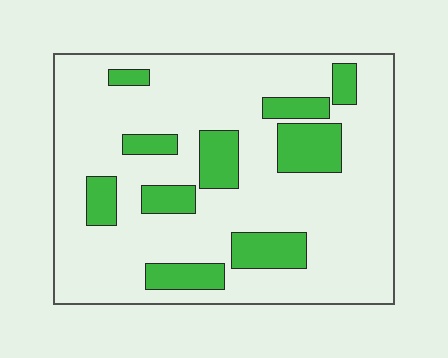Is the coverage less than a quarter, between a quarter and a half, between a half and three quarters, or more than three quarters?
Less than a quarter.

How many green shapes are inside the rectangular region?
10.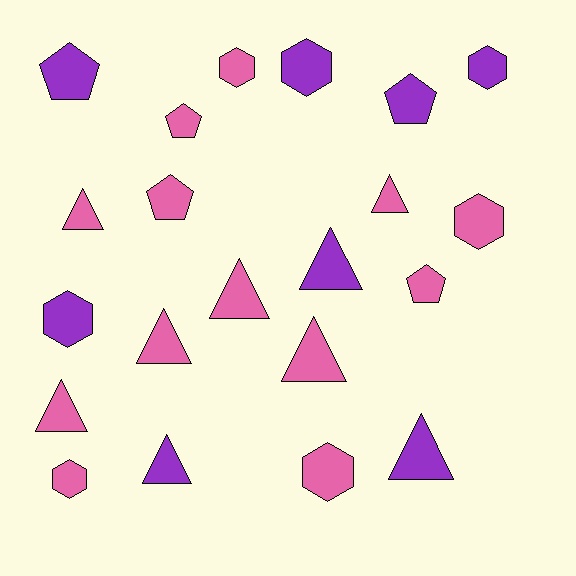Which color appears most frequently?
Pink, with 13 objects.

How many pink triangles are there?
There are 6 pink triangles.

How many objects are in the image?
There are 21 objects.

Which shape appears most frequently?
Triangle, with 9 objects.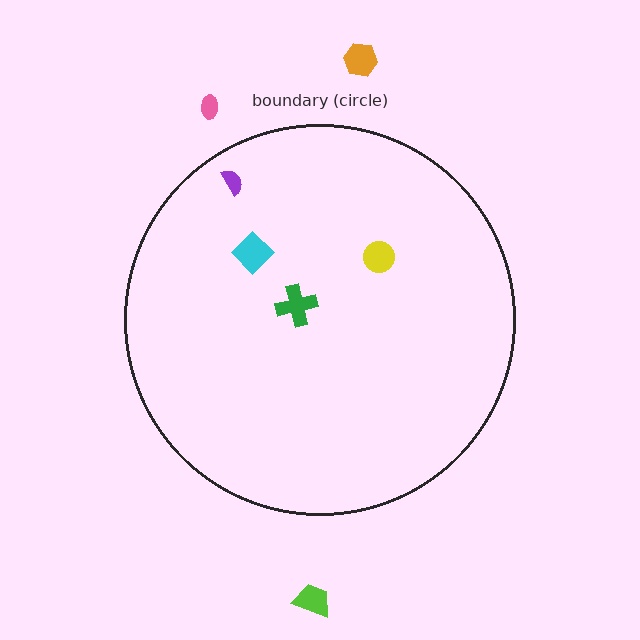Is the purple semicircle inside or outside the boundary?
Inside.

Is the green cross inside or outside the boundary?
Inside.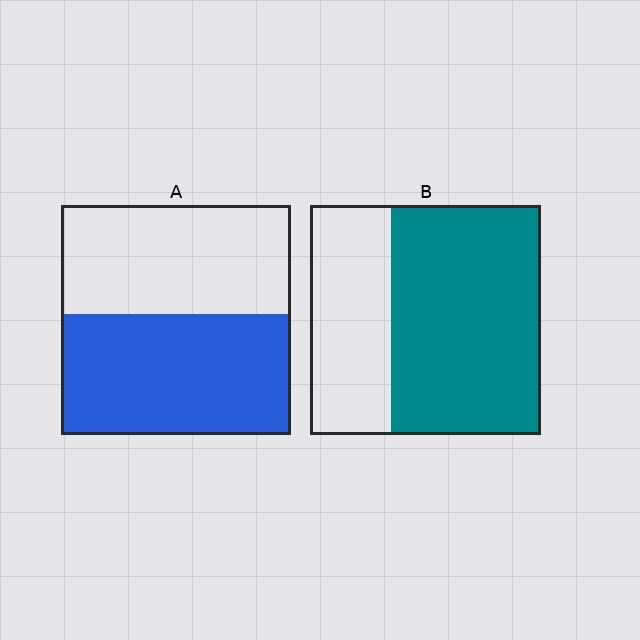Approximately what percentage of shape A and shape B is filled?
A is approximately 55% and B is approximately 65%.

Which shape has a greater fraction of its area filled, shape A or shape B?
Shape B.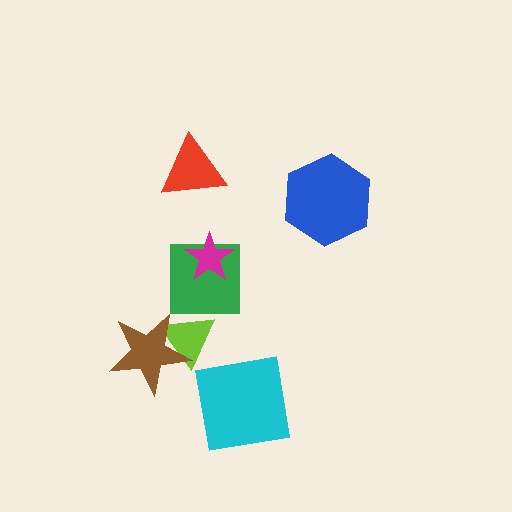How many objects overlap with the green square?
1 object overlaps with the green square.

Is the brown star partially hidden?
No, no other shape covers it.